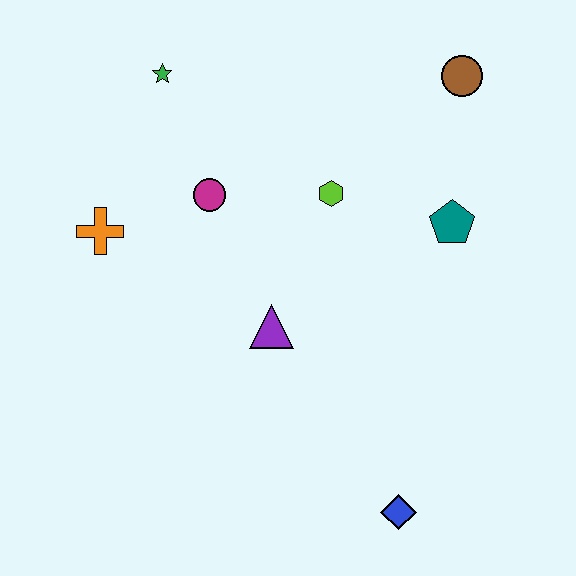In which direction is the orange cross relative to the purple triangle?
The orange cross is to the left of the purple triangle.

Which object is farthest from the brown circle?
The blue diamond is farthest from the brown circle.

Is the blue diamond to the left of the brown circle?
Yes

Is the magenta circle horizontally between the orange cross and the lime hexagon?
Yes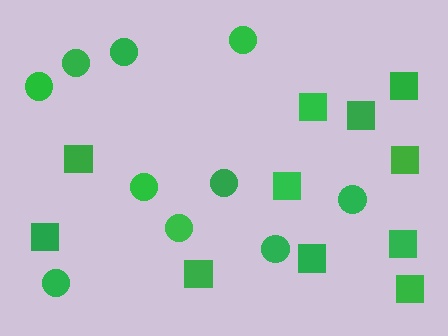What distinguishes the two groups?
There are 2 groups: one group of circles (10) and one group of squares (11).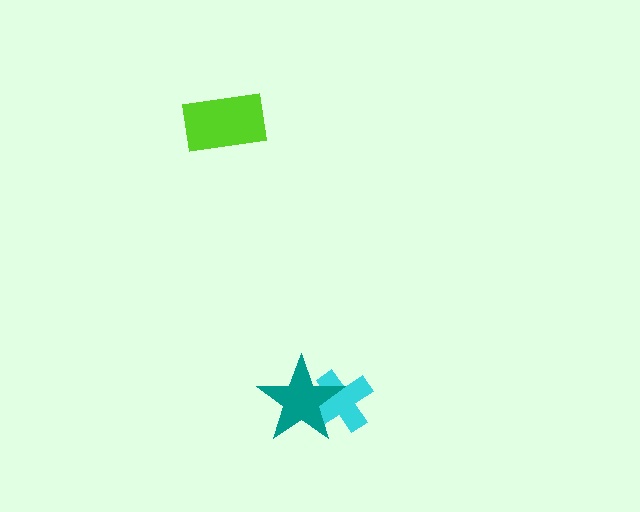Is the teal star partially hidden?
No, no other shape covers it.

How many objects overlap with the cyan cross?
1 object overlaps with the cyan cross.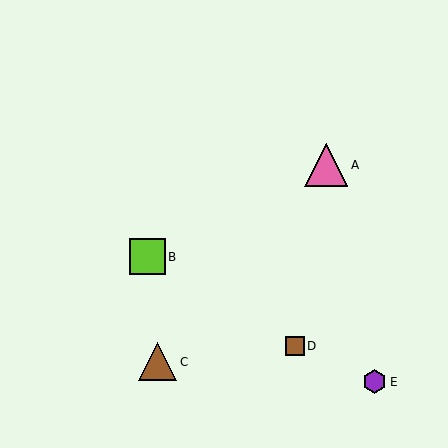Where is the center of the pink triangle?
The center of the pink triangle is at (326, 165).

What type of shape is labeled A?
Shape A is a pink triangle.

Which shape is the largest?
The pink triangle (labeled A) is the largest.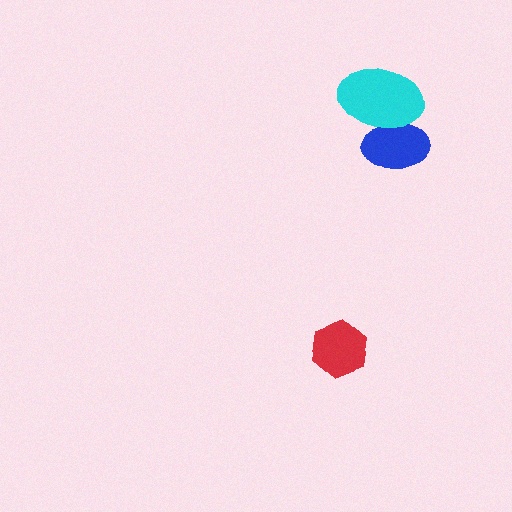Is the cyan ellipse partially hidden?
No, no other shape covers it.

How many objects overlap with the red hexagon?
0 objects overlap with the red hexagon.